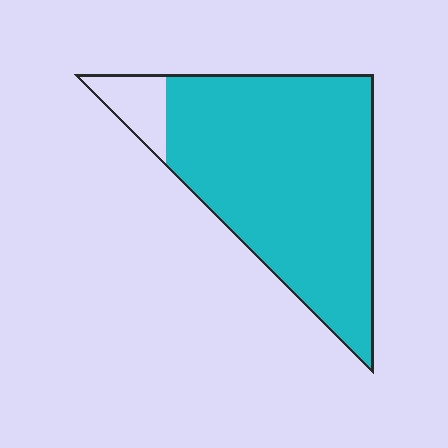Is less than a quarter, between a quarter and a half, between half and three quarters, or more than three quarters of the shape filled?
More than three quarters.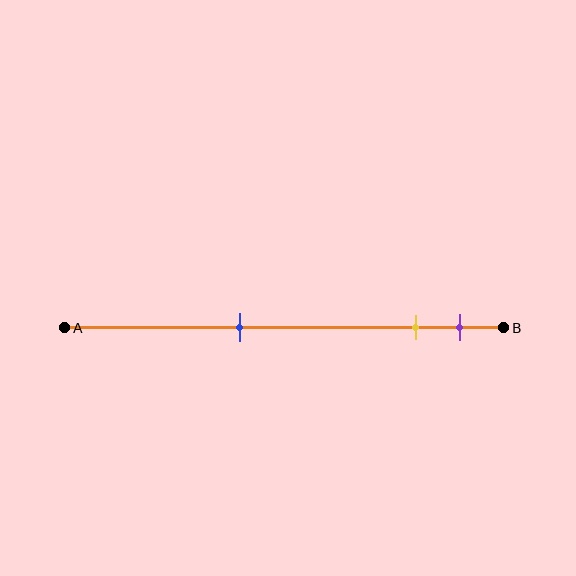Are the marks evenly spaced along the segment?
No, the marks are not evenly spaced.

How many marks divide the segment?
There are 3 marks dividing the segment.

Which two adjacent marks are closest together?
The yellow and purple marks are the closest adjacent pair.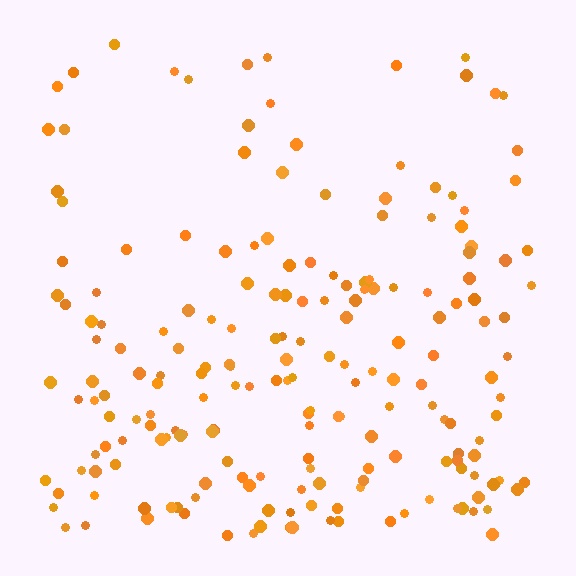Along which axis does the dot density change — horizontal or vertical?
Vertical.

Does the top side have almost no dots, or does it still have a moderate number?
Still a moderate number, just noticeably fewer than the bottom.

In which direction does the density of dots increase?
From top to bottom, with the bottom side densest.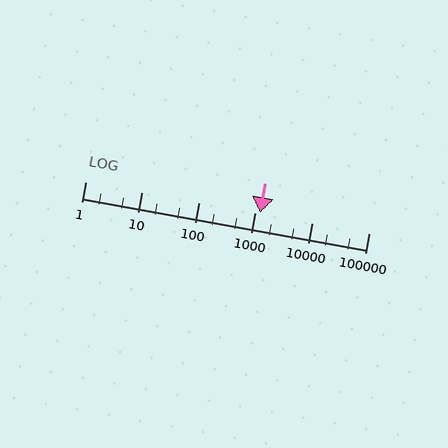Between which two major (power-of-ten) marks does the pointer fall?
The pointer is between 1000 and 10000.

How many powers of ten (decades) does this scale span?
The scale spans 5 decades, from 1 to 100000.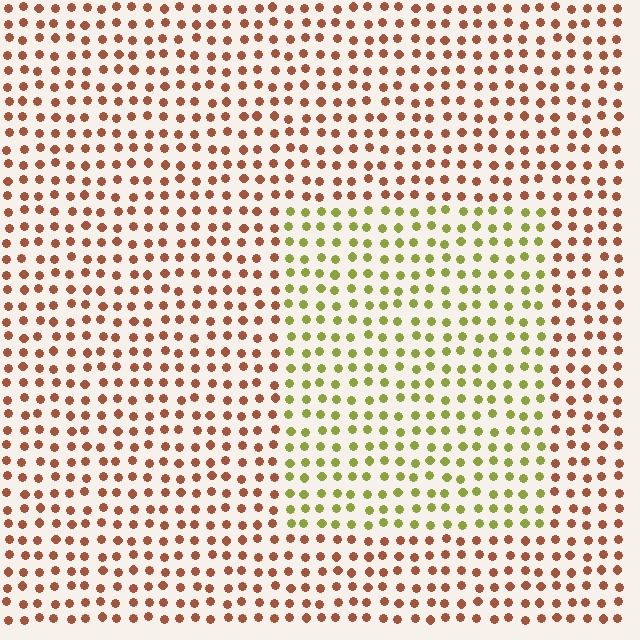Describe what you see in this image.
The image is filled with small brown elements in a uniform arrangement. A rectangle-shaped region is visible where the elements are tinted to a slightly different hue, forming a subtle color boundary.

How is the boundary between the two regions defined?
The boundary is defined purely by a slight shift in hue (about 60 degrees). Spacing, size, and orientation are identical on both sides.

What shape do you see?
I see a rectangle.